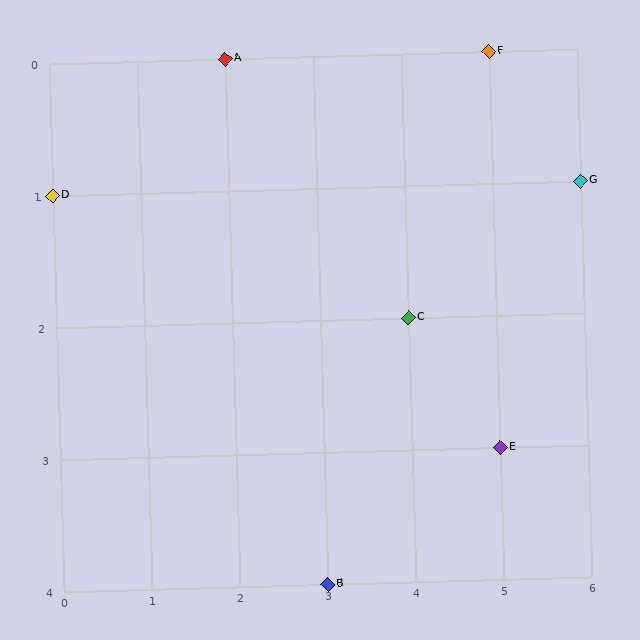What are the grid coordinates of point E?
Point E is at grid coordinates (5, 3).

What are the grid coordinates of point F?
Point F is at grid coordinates (5, 0).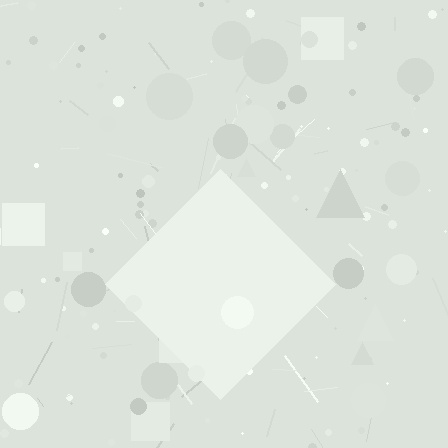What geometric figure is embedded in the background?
A diamond is embedded in the background.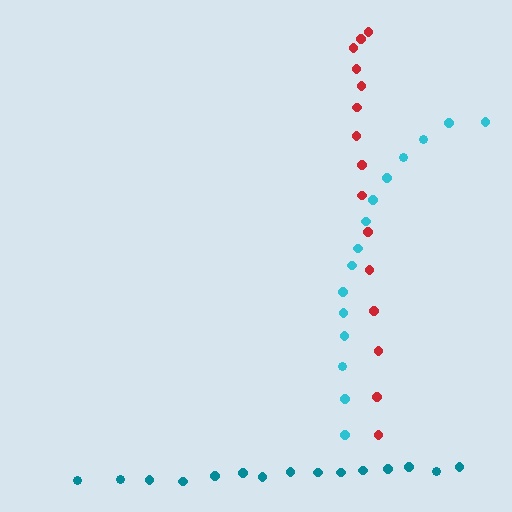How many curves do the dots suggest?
There are 3 distinct paths.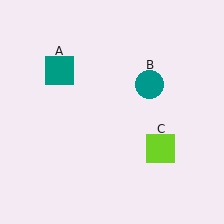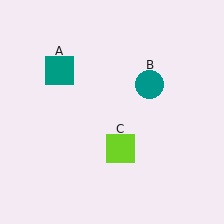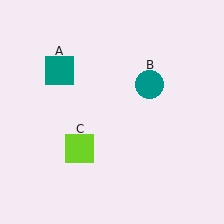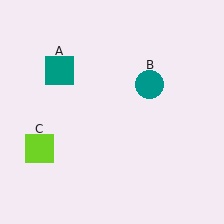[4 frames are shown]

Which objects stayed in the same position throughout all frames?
Teal square (object A) and teal circle (object B) remained stationary.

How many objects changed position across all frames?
1 object changed position: lime square (object C).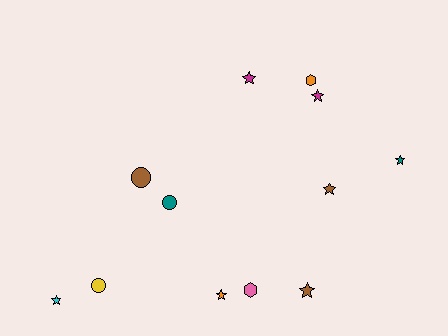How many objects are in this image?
There are 12 objects.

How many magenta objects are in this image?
There are 2 magenta objects.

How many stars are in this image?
There are 7 stars.